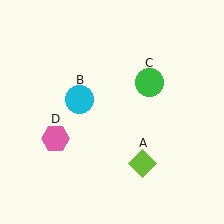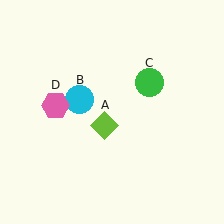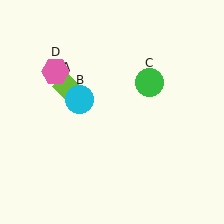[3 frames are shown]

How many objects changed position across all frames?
2 objects changed position: lime diamond (object A), pink hexagon (object D).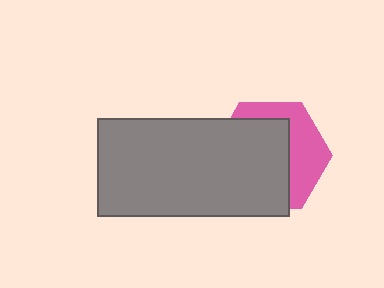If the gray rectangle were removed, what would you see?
You would see the complete pink hexagon.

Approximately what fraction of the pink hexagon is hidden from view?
Roughly 61% of the pink hexagon is hidden behind the gray rectangle.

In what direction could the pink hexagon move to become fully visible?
The pink hexagon could move toward the upper-right. That would shift it out from behind the gray rectangle entirely.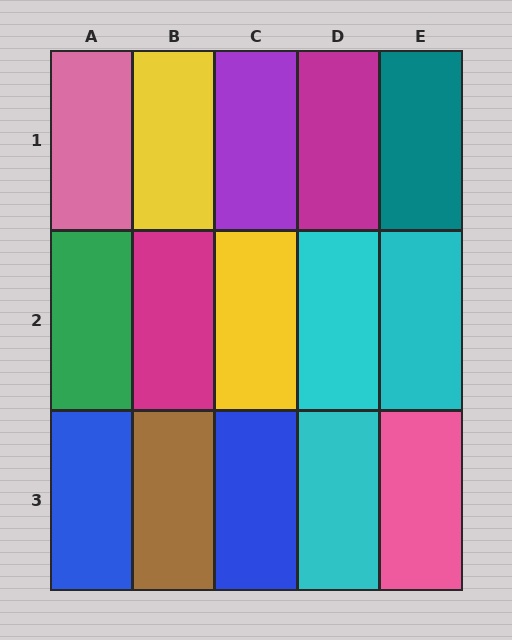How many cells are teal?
1 cell is teal.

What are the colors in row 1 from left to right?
Pink, yellow, purple, magenta, teal.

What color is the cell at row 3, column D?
Cyan.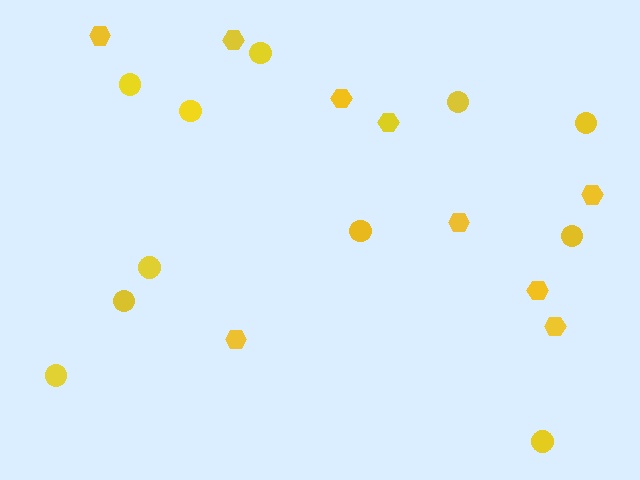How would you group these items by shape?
There are 2 groups: one group of hexagons (9) and one group of circles (11).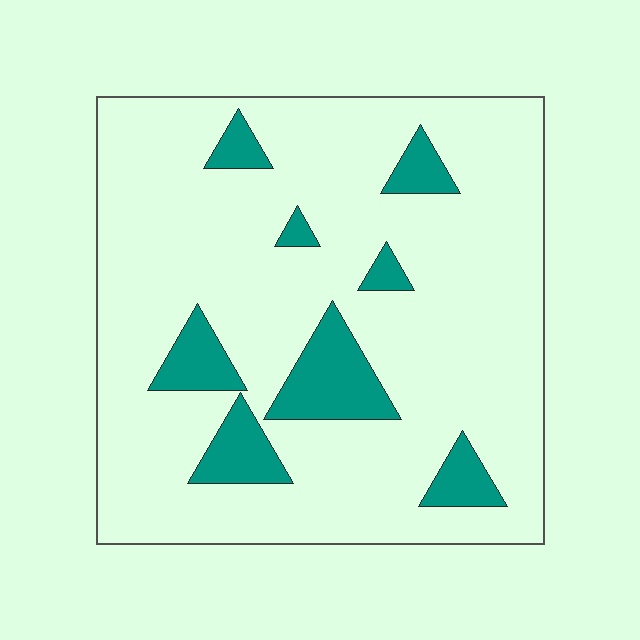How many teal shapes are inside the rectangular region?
8.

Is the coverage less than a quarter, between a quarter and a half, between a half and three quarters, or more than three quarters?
Less than a quarter.